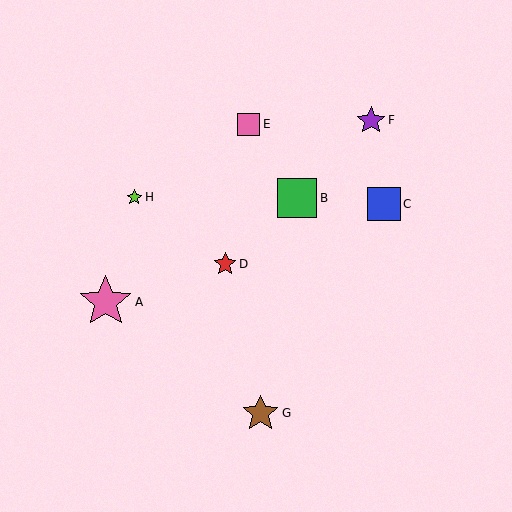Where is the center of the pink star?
The center of the pink star is at (106, 302).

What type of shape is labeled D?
Shape D is a red star.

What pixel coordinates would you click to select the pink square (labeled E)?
Click at (249, 124) to select the pink square E.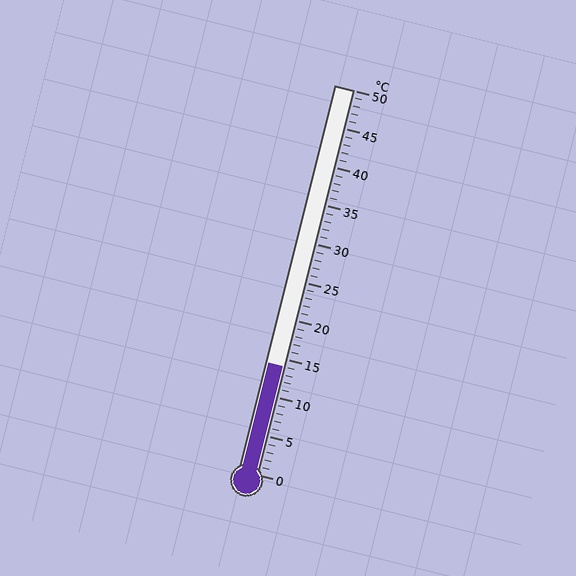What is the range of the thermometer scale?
The thermometer scale ranges from 0°C to 50°C.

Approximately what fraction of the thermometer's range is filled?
The thermometer is filled to approximately 30% of its range.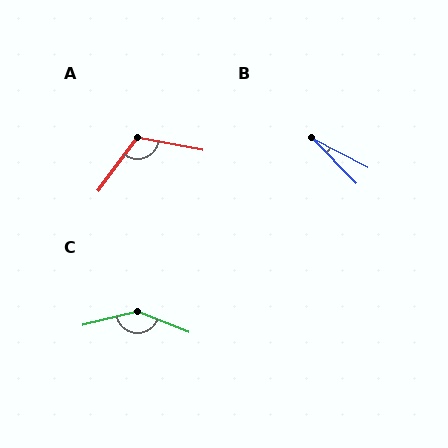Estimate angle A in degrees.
Approximately 115 degrees.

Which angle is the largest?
C, at approximately 145 degrees.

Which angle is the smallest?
B, at approximately 18 degrees.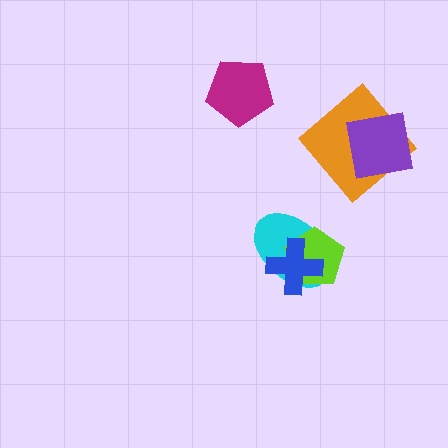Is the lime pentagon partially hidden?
Yes, it is partially covered by another shape.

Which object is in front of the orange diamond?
The purple square is in front of the orange diamond.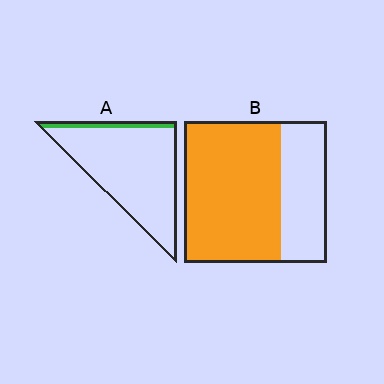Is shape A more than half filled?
No.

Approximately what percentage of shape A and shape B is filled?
A is approximately 10% and B is approximately 70%.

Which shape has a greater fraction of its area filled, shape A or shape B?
Shape B.